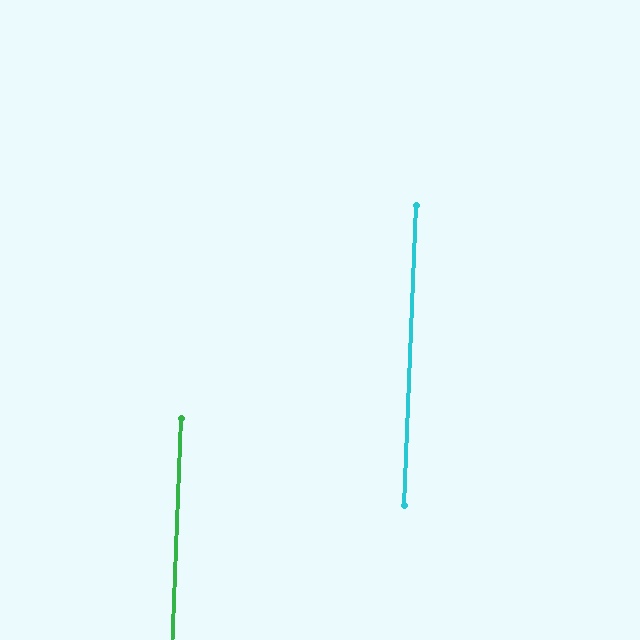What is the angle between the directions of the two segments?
Approximately 0 degrees.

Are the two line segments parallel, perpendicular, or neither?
Parallel — their directions differ by only 0.3°.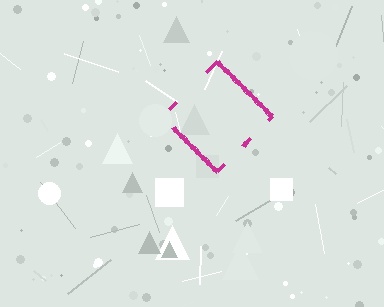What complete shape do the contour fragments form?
The contour fragments form a diamond.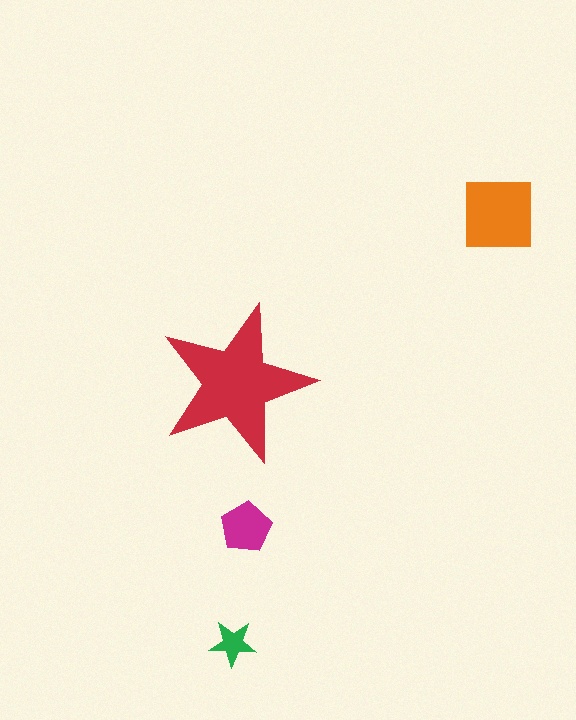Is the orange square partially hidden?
No, the orange square is fully visible.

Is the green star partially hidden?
No, the green star is fully visible.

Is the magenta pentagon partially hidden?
No, the magenta pentagon is fully visible.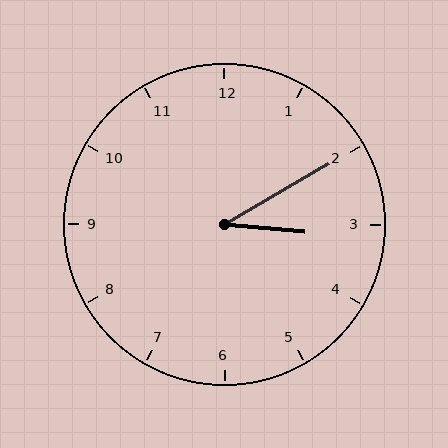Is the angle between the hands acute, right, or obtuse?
It is acute.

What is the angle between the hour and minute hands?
Approximately 35 degrees.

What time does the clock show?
3:10.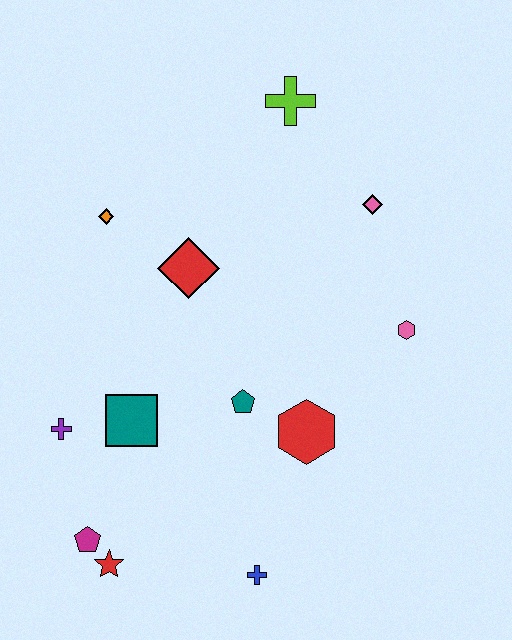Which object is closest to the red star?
The magenta pentagon is closest to the red star.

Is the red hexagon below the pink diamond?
Yes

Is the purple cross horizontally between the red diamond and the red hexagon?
No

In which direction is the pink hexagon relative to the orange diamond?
The pink hexagon is to the right of the orange diamond.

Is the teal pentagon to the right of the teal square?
Yes